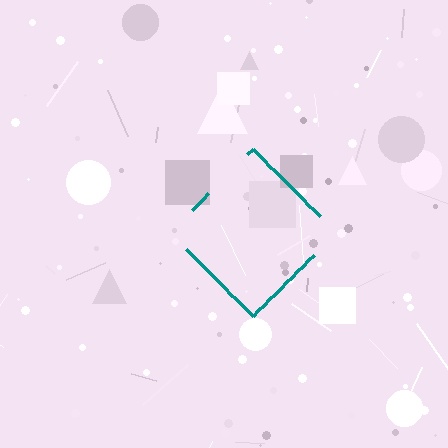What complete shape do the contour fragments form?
The contour fragments form a diamond.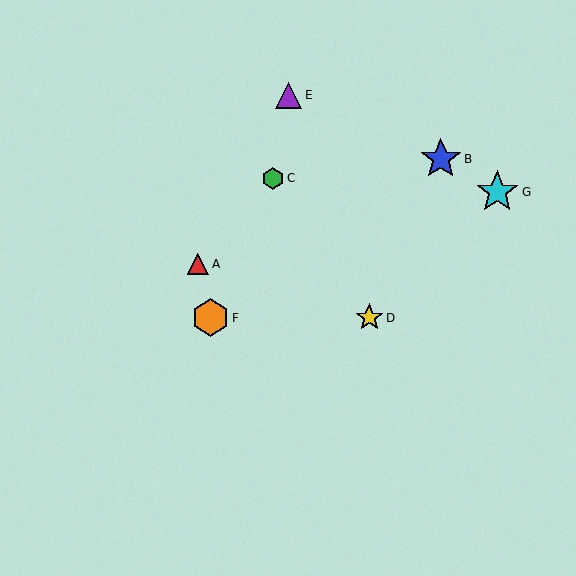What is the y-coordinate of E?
Object E is at y≈95.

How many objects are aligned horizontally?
2 objects (D, F) are aligned horizontally.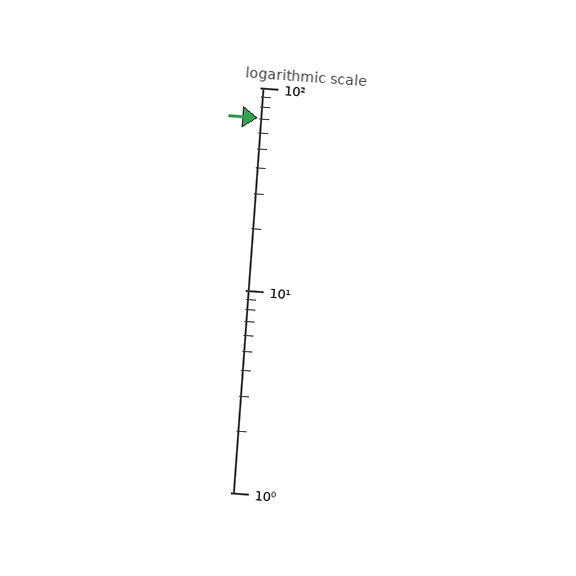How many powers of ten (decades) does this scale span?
The scale spans 2 decades, from 1 to 100.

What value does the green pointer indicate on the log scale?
The pointer indicates approximately 71.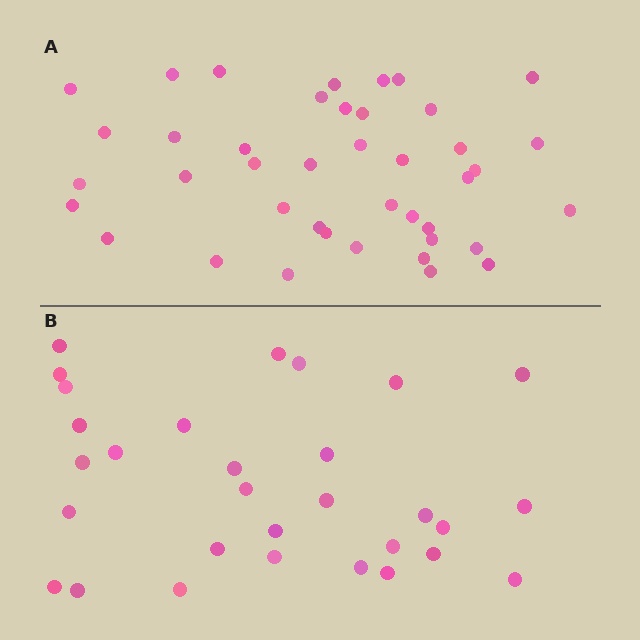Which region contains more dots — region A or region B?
Region A (the top region) has more dots.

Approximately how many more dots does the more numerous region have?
Region A has roughly 12 or so more dots than region B.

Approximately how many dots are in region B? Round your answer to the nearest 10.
About 30 dots.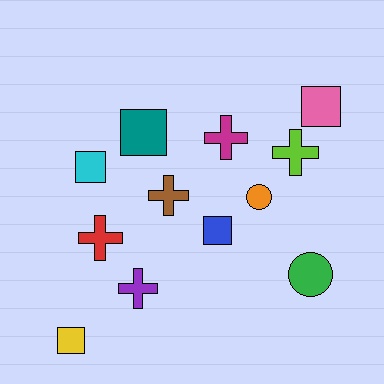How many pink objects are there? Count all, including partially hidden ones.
There is 1 pink object.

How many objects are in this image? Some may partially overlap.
There are 12 objects.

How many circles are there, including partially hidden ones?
There are 2 circles.